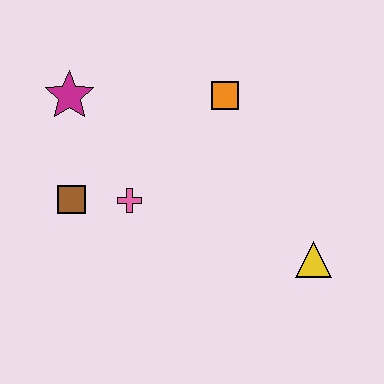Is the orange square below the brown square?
No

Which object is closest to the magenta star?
The brown square is closest to the magenta star.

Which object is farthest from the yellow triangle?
The magenta star is farthest from the yellow triangle.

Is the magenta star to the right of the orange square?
No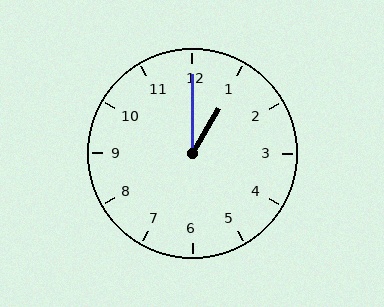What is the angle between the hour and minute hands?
Approximately 30 degrees.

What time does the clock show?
1:00.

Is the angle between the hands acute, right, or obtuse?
It is acute.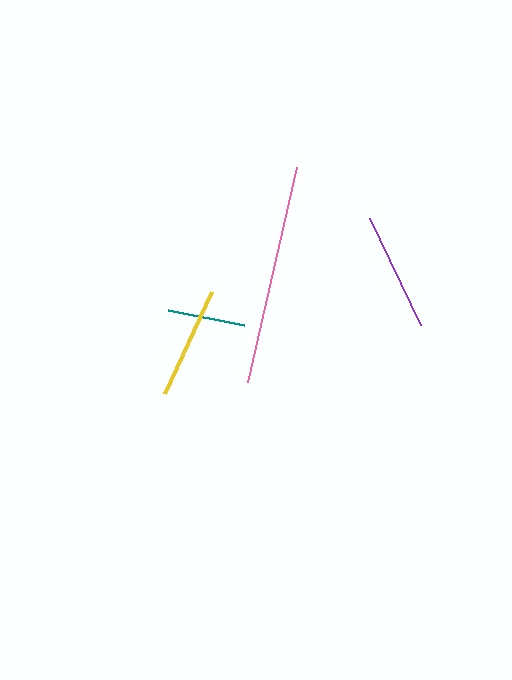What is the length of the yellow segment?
The yellow segment is approximately 112 pixels long.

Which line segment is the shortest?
The teal line is the shortest at approximately 78 pixels.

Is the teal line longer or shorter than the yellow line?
The yellow line is longer than the teal line.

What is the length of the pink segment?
The pink segment is approximately 220 pixels long.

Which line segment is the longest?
The pink line is the longest at approximately 220 pixels.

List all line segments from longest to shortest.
From longest to shortest: pink, purple, yellow, teal.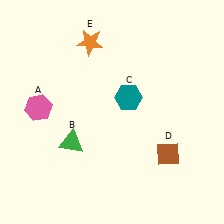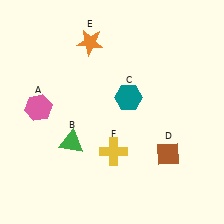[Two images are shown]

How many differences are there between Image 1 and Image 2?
There is 1 difference between the two images.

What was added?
A yellow cross (F) was added in Image 2.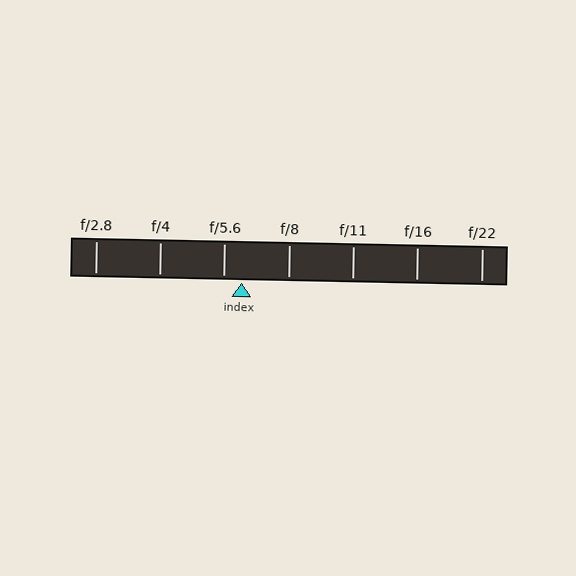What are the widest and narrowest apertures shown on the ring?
The widest aperture shown is f/2.8 and the narrowest is f/22.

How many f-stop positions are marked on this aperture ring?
There are 7 f-stop positions marked.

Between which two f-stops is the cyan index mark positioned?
The index mark is between f/5.6 and f/8.